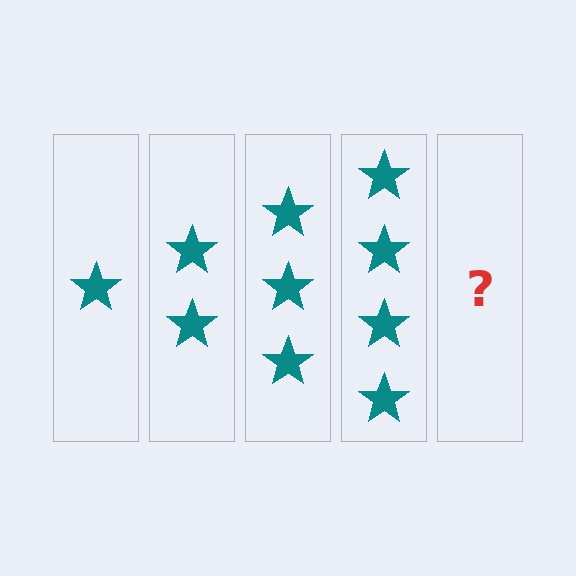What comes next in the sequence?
The next element should be 5 stars.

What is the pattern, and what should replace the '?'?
The pattern is that each step adds one more star. The '?' should be 5 stars.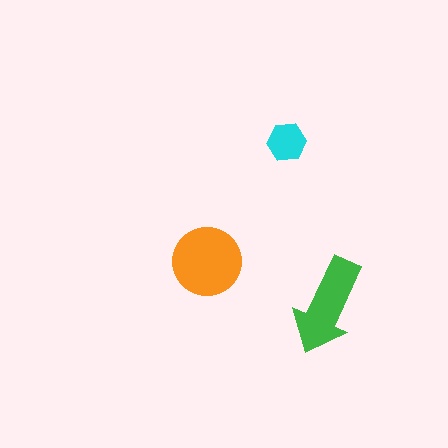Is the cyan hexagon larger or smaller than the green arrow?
Smaller.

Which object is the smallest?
The cyan hexagon.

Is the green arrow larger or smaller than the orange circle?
Smaller.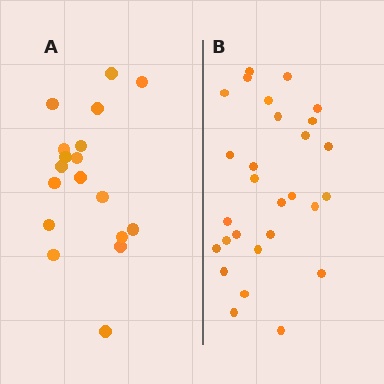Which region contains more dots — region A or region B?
Region B (the right region) has more dots.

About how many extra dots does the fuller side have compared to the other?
Region B has roughly 10 or so more dots than region A.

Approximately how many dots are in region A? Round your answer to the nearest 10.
About 20 dots. (The exact count is 18, which rounds to 20.)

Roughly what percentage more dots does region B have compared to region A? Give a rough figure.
About 55% more.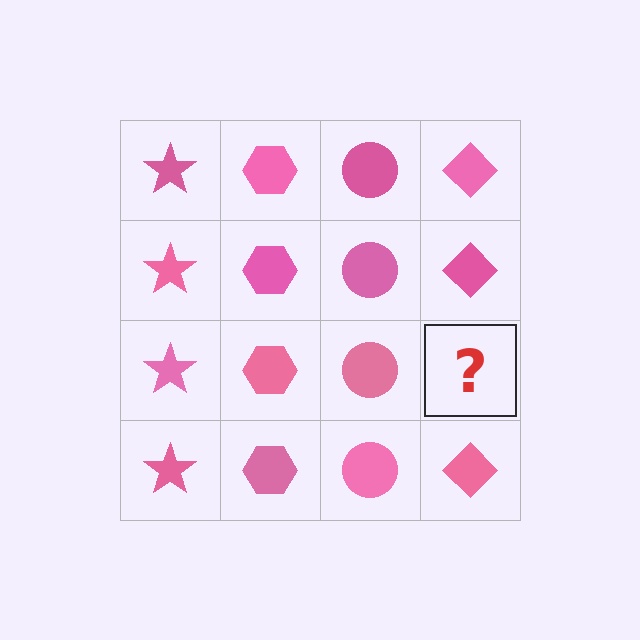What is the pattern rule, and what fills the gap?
The rule is that each column has a consistent shape. The gap should be filled with a pink diamond.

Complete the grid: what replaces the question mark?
The question mark should be replaced with a pink diamond.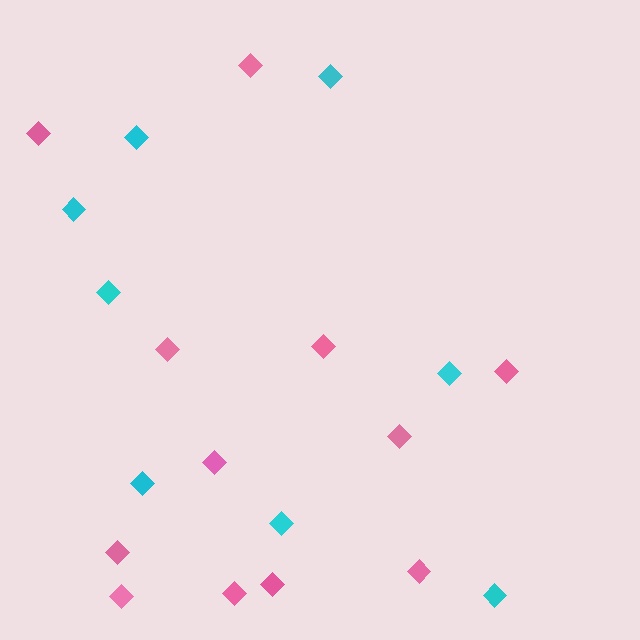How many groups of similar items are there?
There are 2 groups: one group of cyan diamonds (8) and one group of pink diamonds (12).